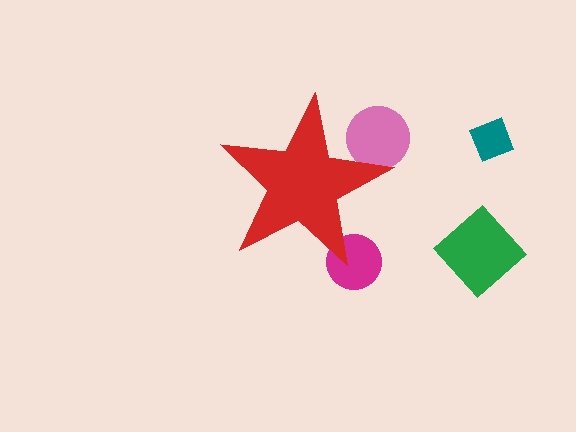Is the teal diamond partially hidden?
No, the teal diamond is fully visible.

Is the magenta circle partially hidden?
Yes, the magenta circle is partially hidden behind the red star.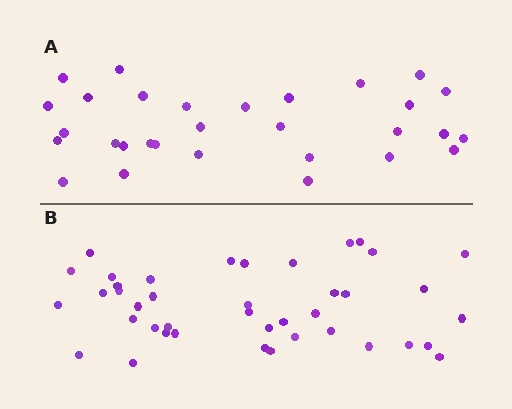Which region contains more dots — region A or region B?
Region B (the bottom region) has more dots.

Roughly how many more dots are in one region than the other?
Region B has roughly 12 or so more dots than region A.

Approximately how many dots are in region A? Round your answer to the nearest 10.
About 30 dots.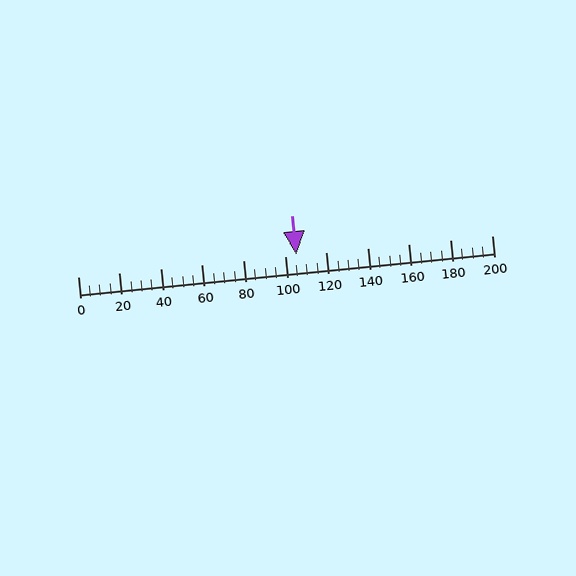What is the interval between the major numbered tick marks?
The major tick marks are spaced 20 units apart.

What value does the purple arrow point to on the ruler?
The purple arrow points to approximately 105.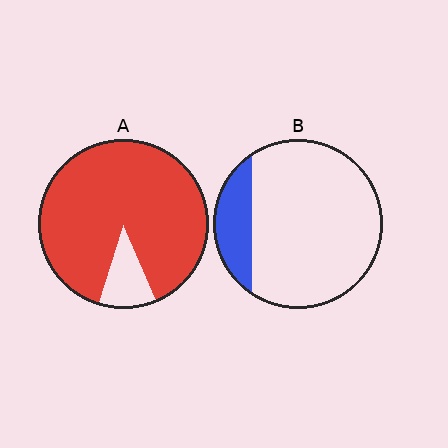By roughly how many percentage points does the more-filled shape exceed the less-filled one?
By roughly 70 percentage points (A over B).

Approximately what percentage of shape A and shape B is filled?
A is approximately 90% and B is approximately 15%.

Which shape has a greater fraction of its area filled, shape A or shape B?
Shape A.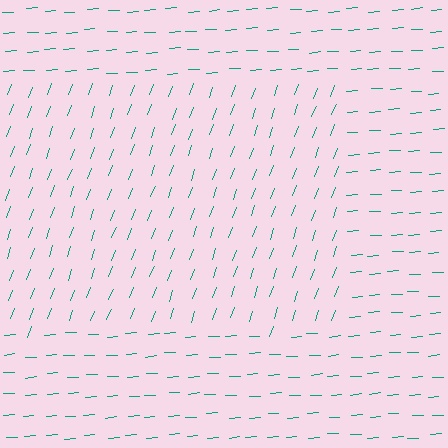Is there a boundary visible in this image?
Yes, there is a texture boundary formed by a change in line orientation.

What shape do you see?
I see a rectangle.